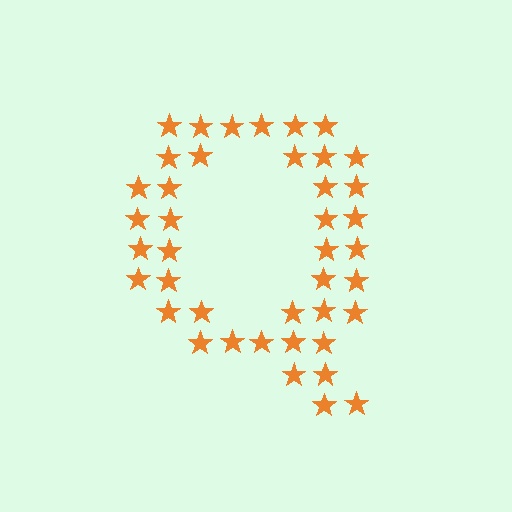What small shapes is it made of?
It is made of small stars.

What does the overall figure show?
The overall figure shows the letter Q.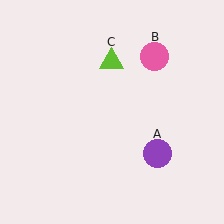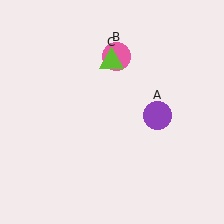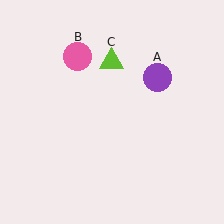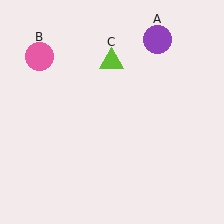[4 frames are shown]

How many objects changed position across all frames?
2 objects changed position: purple circle (object A), pink circle (object B).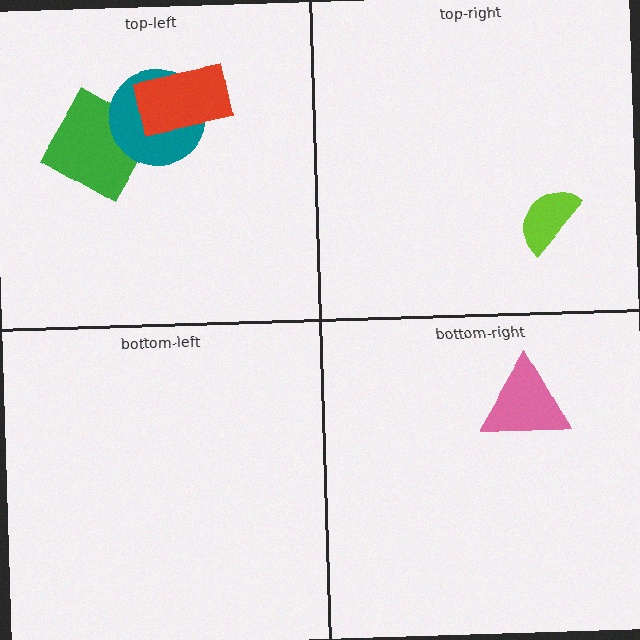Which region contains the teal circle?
The top-left region.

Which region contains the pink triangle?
The bottom-right region.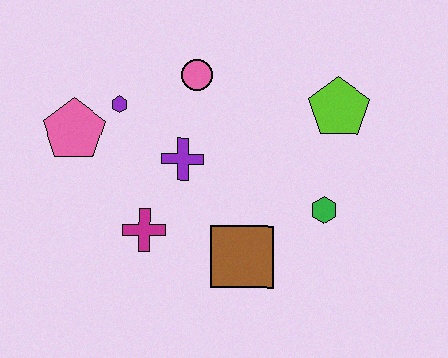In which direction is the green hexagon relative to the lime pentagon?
The green hexagon is below the lime pentagon.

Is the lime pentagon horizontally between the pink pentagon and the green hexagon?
No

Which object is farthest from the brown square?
The pink pentagon is farthest from the brown square.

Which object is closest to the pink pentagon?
The purple hexagon is closest to the pink pentagon.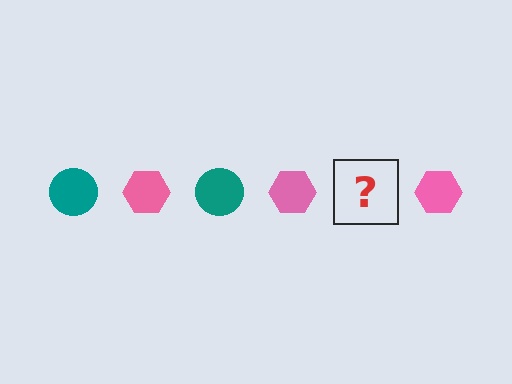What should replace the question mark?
The question mark should be replaced with a teal circle.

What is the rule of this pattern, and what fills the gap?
The rule is that the pattern alternates between teal circle and pink hexagon. The gap should be filled with a teal circle.